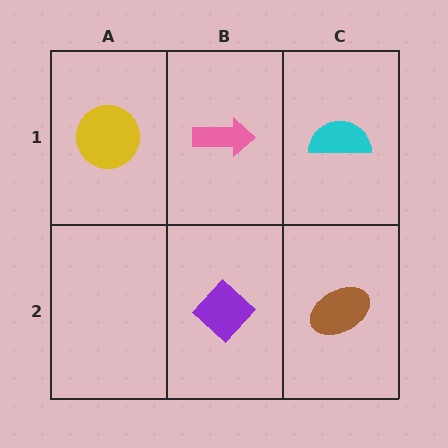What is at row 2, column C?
A brown ellipse.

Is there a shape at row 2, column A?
No, that cell is empty.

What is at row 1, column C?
A cyan semicircle.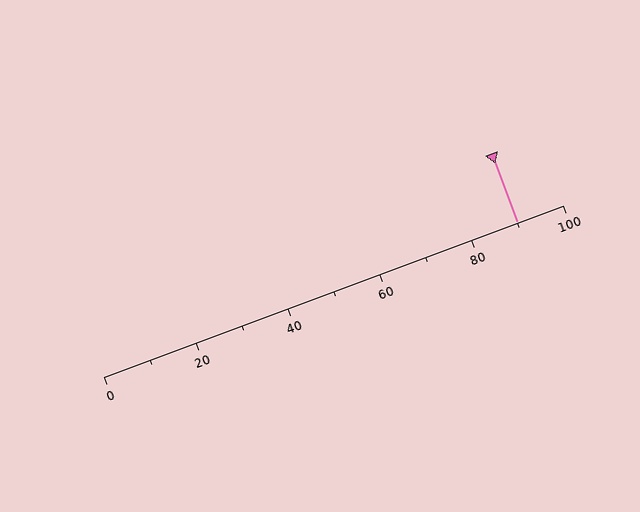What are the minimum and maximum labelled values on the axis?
The axis runs from 0 to 100.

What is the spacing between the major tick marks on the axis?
The major ticks are spaced 20 apart.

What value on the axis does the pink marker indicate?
The marker indicates approximately 90.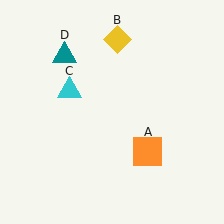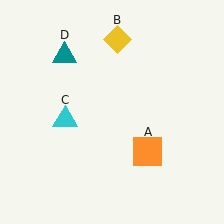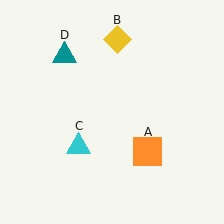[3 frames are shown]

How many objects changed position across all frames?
1 object changed position: cyan triangle (object C).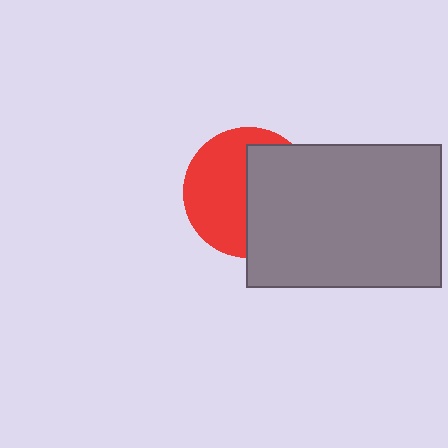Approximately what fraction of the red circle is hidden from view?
Roughly 49% of the red circle is hidden behind the gray rectangle.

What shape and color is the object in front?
The object in front is a gray rectangle.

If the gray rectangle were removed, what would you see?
You would see the complete red circle.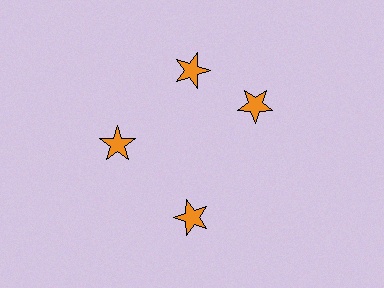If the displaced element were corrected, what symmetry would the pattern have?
It would have 4-fold rotational symmetry — the pattern would map onto itself every 90 degrees.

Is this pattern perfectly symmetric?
No. The 4 orange stars are arranged in a ring, but one element near the 3 o'clock position is rotated out of alignment along the ring, breaking the 4-fold rotational symmetry.